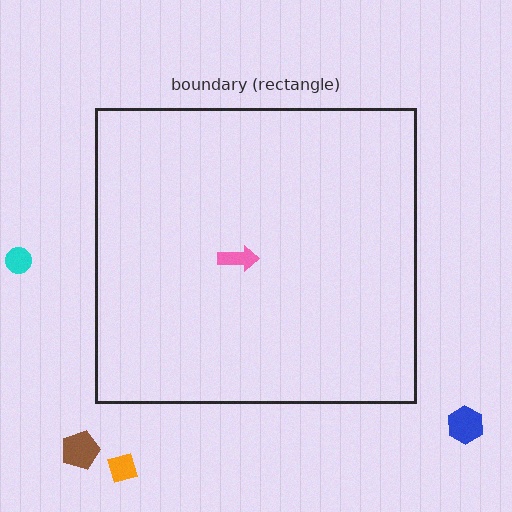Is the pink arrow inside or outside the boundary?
Inside.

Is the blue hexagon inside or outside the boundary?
Outside.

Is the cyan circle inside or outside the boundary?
Outside.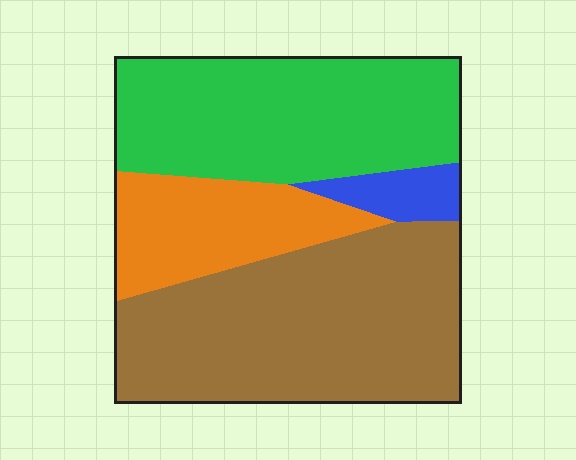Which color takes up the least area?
Blue, at roughly 5%.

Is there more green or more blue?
Green.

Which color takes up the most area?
Brown, at roughly 45%.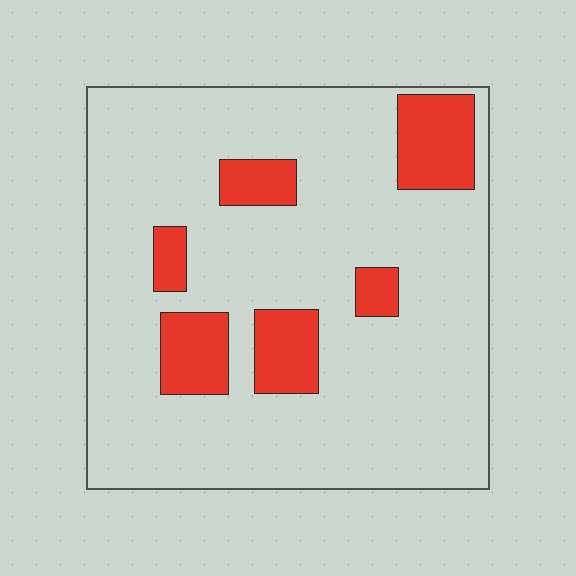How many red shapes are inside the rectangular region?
6.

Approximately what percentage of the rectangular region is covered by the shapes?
Approximately 15%.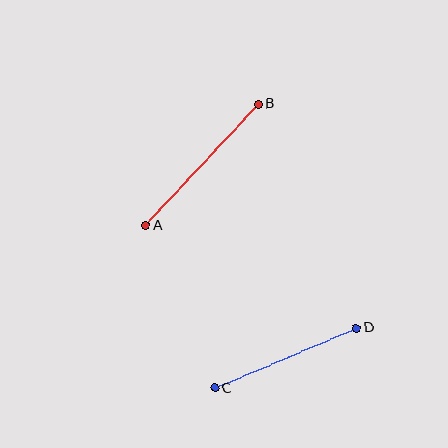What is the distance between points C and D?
The distance is approximately 154 pixels.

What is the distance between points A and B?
The distance is approximately 165 pixels.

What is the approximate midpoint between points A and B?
The midpoint is at approximately (202, 165) pixels.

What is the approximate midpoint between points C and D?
The midpoint is at approximately (286, 358) pixels.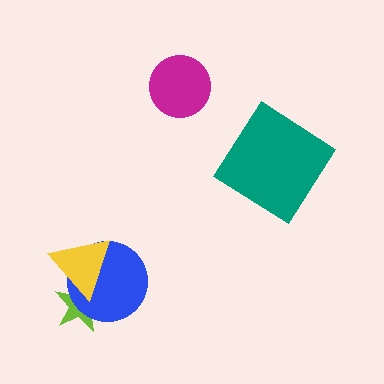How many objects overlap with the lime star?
2 objects overlap with the lime star.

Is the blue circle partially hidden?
Yes, it is partially covered by another shape.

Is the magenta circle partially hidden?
No, no other shape covers it.